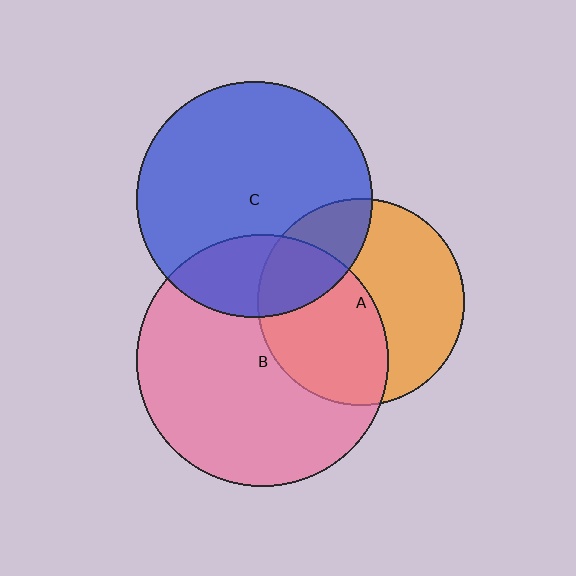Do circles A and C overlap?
Yes.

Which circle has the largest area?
Circle B (pink).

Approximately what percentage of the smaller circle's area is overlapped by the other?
Approximately 25%.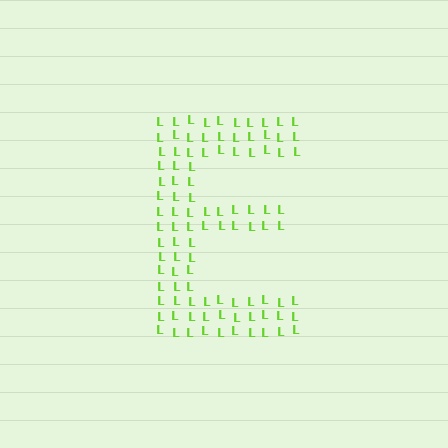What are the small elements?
The small elements are letter L's.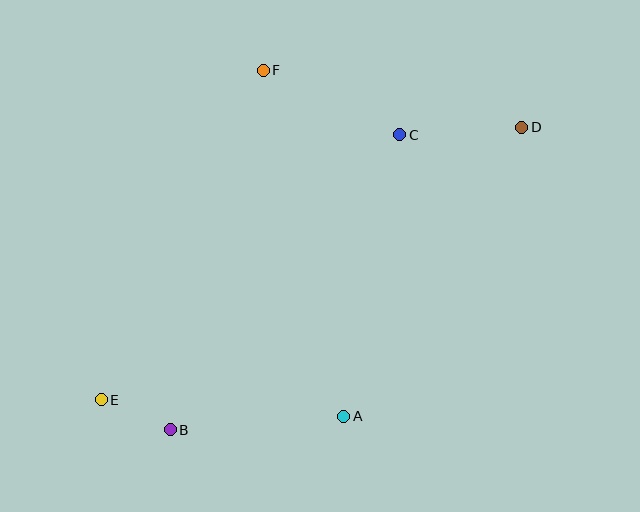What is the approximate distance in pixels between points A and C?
The distance between A and C is approximately 287 pixels.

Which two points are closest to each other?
Points B and E are closest to each other.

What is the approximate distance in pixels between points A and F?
The distance between A and F is approximately 355 pixels.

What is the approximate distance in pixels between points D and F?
The distance between D and F is approximately 264 pixels.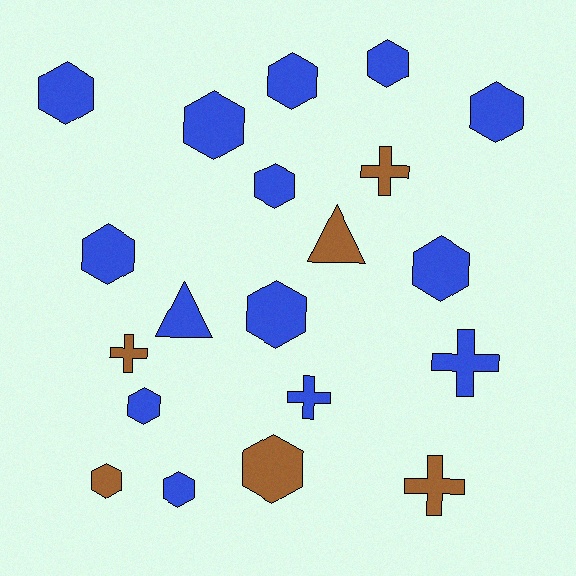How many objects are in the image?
There are 20 objects.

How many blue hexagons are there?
There are 11 blue hexagons.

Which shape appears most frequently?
Hexagon, with 13 objects.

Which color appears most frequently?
Blue, with 14 objects.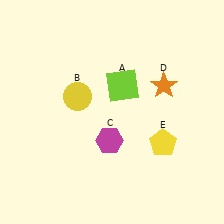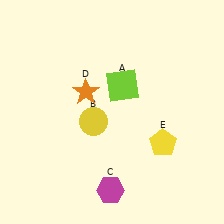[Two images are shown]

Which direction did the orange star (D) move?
The orange star (D) moved left.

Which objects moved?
The objects that moved are: the yellow circle (B), the magenta hexagon (C), the orange star (D).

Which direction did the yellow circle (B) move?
The yellow circle (B) moved down.